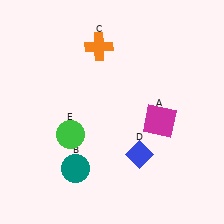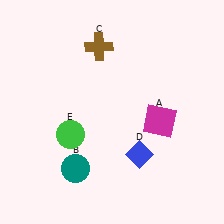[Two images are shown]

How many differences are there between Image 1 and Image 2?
There is 1 difference between the two images.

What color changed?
The cross (C) changed from orange in Image 1 to brown in Image 2.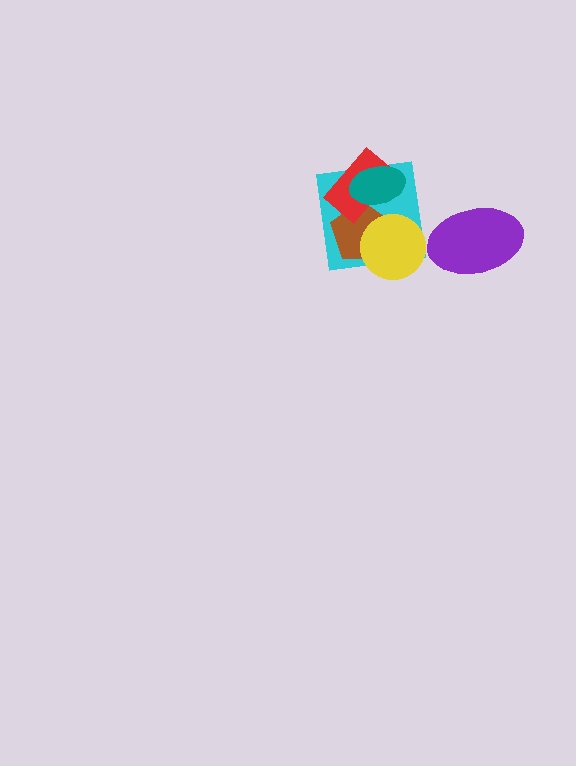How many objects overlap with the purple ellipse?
0 objects overlap with the purple ellipse.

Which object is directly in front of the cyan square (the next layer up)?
The brown pentagon is directly in front of the cyan square.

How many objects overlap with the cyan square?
4 objects overlap with the cyan square.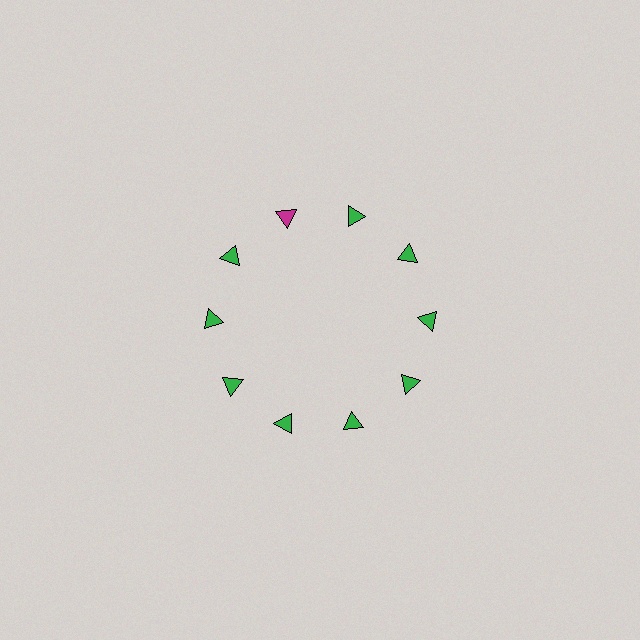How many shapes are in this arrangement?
There are 10 shapes arranged in a ring pattern.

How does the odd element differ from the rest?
It has a different color: magenta instead of green.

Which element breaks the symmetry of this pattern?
The magenta triangle at roughly the 11 o'clock position breaks the symmetry. All other shapes are green triangles.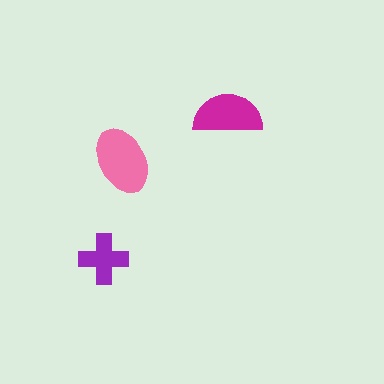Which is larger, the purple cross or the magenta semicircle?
The magenta semicircle.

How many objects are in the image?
There are 3 objects in the image.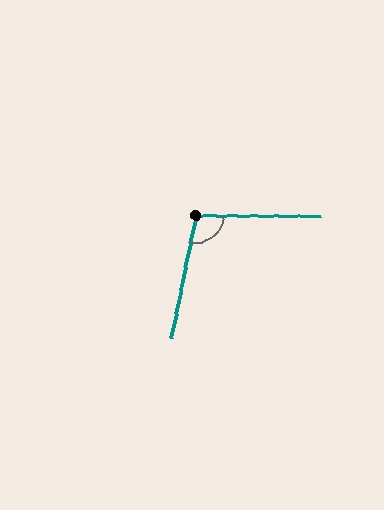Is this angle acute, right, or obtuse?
It is obtuse.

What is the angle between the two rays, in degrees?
Approximately 102 degrees.